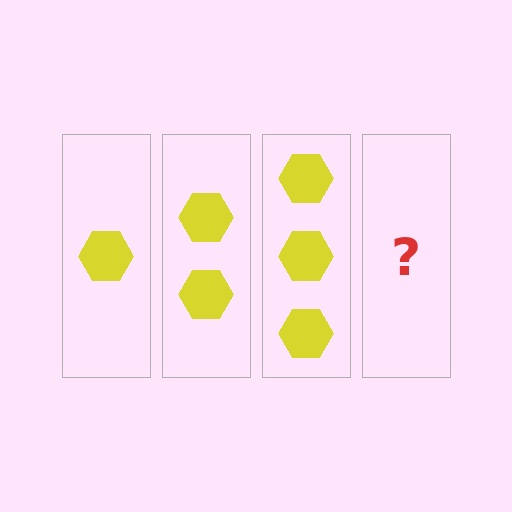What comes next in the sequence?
The next element should be 4 hexagons.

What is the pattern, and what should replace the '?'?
The pattern is that each step adds one more hexagon. The '?' should be 4 hexagons.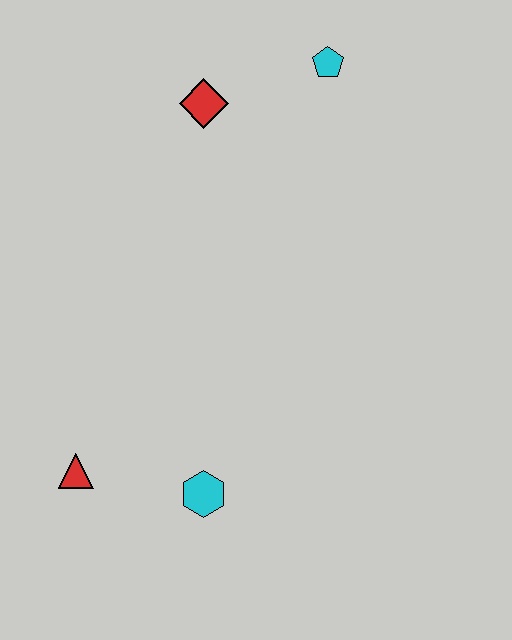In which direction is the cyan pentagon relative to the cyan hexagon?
The cyan pentagon is above the cyan hexagon.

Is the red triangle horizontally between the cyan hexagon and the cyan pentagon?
No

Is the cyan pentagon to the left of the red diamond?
No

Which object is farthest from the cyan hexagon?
The cyan pentagon is farthest from the cyan hexagon.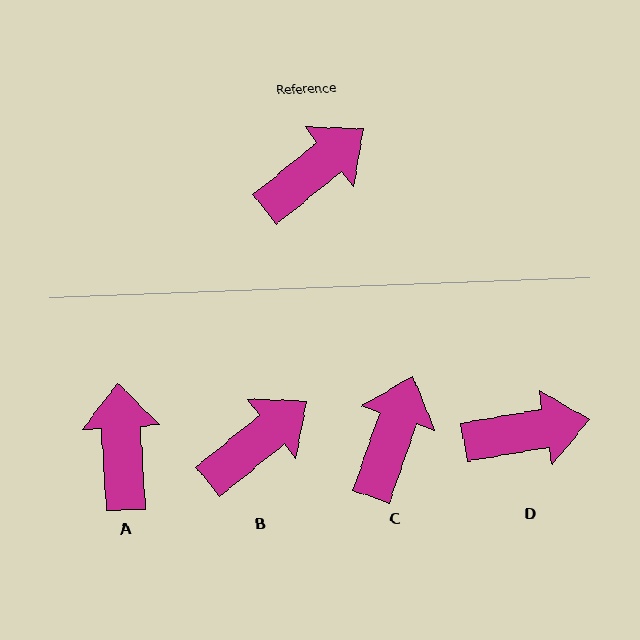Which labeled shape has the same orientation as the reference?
B.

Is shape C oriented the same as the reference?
No, it is off by about 32 degrees.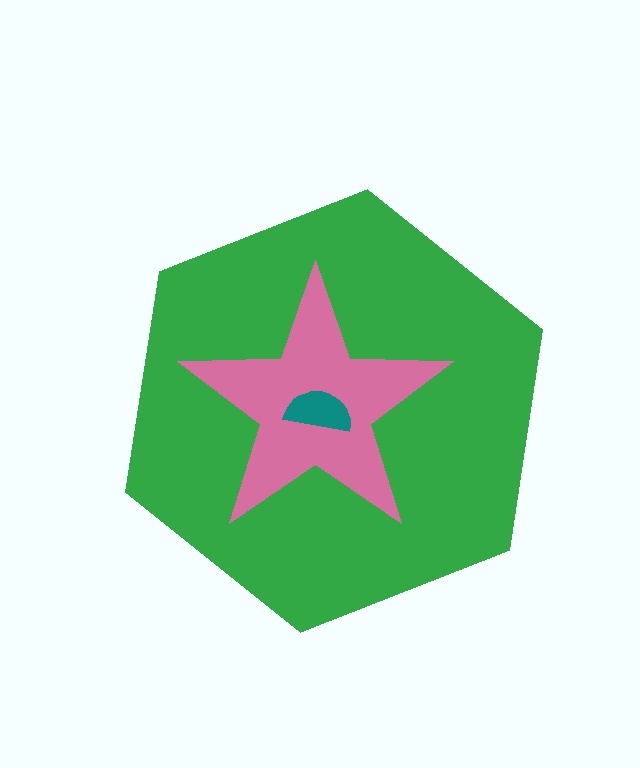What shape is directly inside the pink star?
The teal semicircle.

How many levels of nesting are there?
3.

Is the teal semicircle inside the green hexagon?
Yes.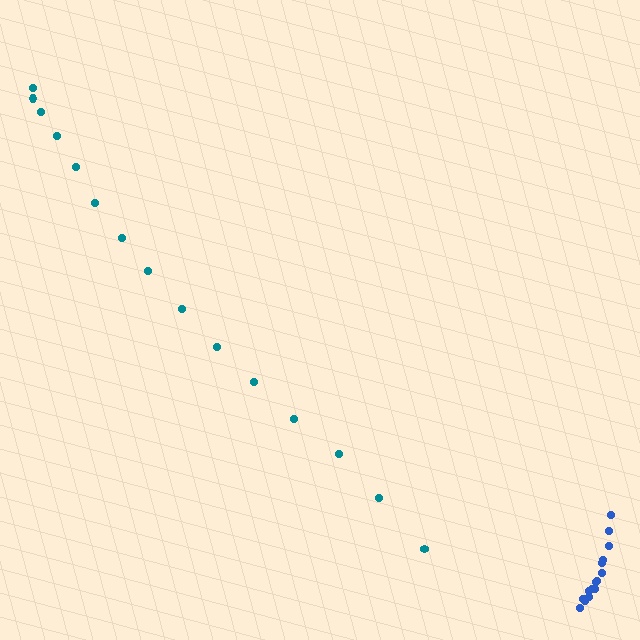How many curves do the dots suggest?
There are 2 distinct paths.